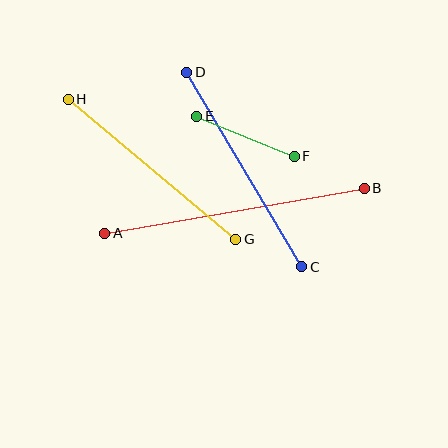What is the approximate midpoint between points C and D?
The midpoint is at approximately (244, 170) pixels.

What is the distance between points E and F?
The distance is approximately 105 pixels.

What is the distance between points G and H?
The distance is approximately 218 pixels.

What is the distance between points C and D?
The distance is approximately 226 pixels.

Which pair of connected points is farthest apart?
Points A and B are farthest apart.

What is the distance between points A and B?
The distance is approximately 263 pixels.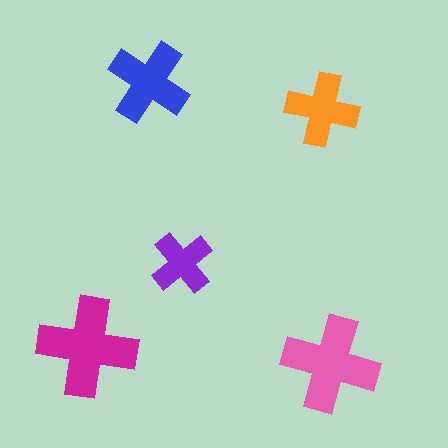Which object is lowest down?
The pink cross is bottommost.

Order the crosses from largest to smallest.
the magenta one, the pink one, the blue one, the orange one, the purple one.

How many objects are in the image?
There are 5 objects in the image.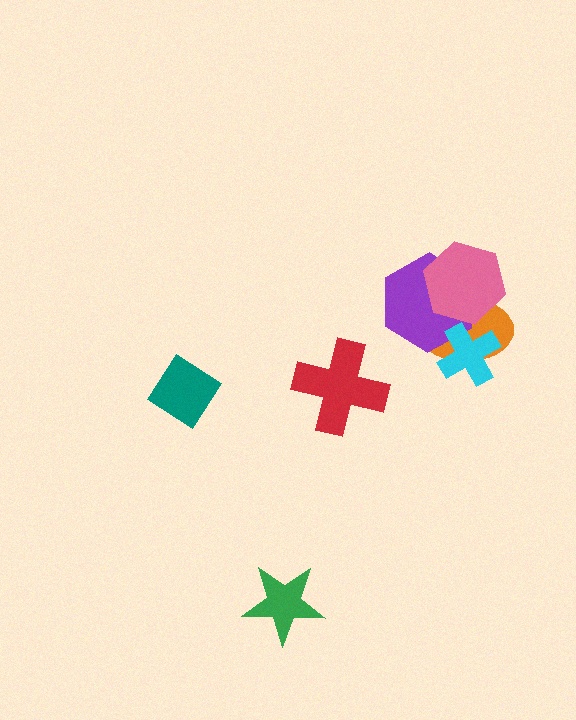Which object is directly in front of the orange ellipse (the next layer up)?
The purple hexagon is directly in front of the orange ellipse.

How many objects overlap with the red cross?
0 objects overlap with the red cross.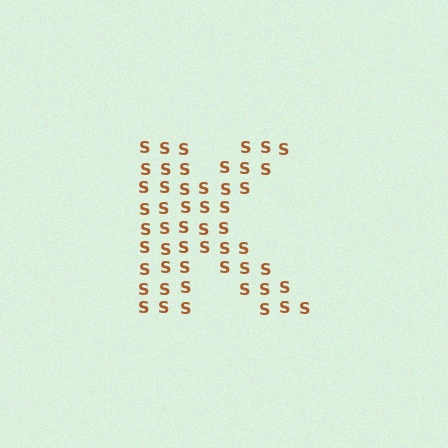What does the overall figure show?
The overall figure shows the letter K.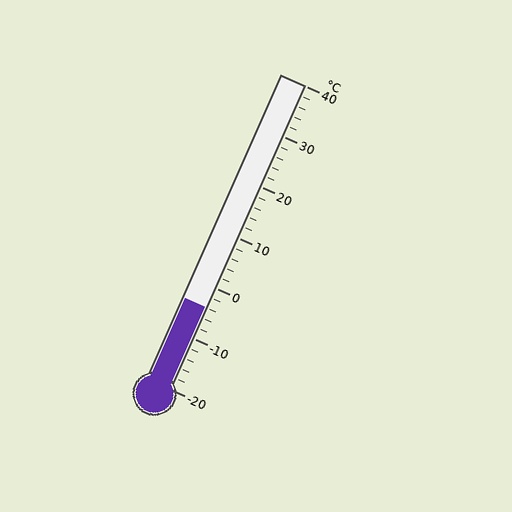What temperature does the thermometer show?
The thermometer shows approximately -4°C.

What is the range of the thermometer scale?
The thermometer scale ranges from -20°C to 40°C.